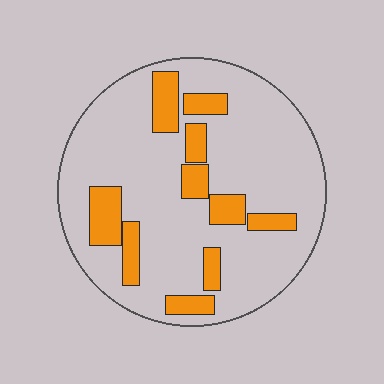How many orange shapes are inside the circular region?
10.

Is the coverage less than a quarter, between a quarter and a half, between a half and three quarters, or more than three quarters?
Less than a quarter.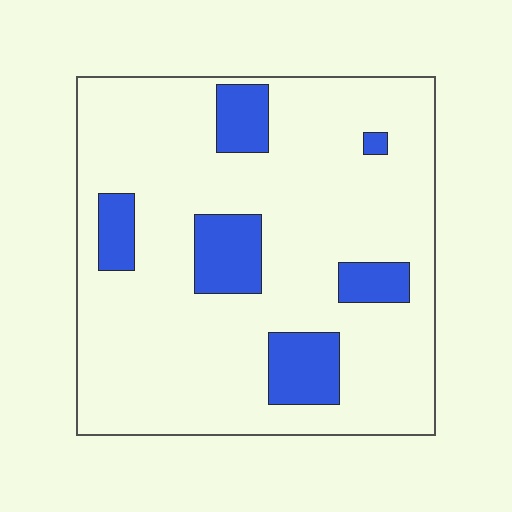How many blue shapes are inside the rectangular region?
6.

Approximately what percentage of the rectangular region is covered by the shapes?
Approximately 15%.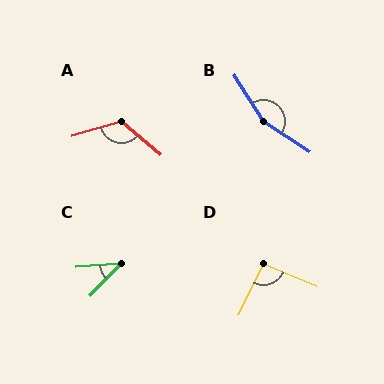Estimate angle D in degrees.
Approximately 94 degrees.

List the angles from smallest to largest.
C (41°), D (94°), A (123°), B (155°).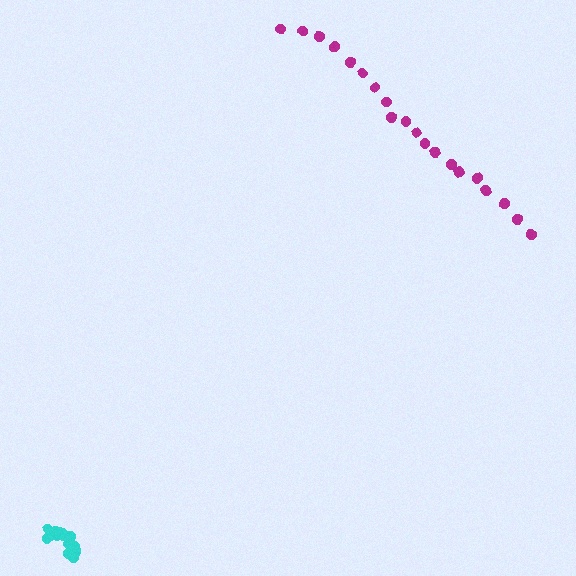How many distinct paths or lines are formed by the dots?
There are 2 distinct paths.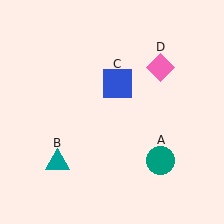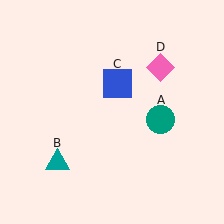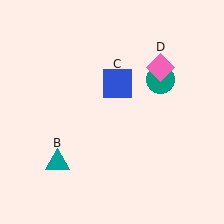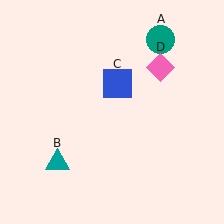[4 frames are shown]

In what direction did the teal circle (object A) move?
The teal circle (object A) moved up.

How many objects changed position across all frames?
1 object changed position: teal circle (object A).